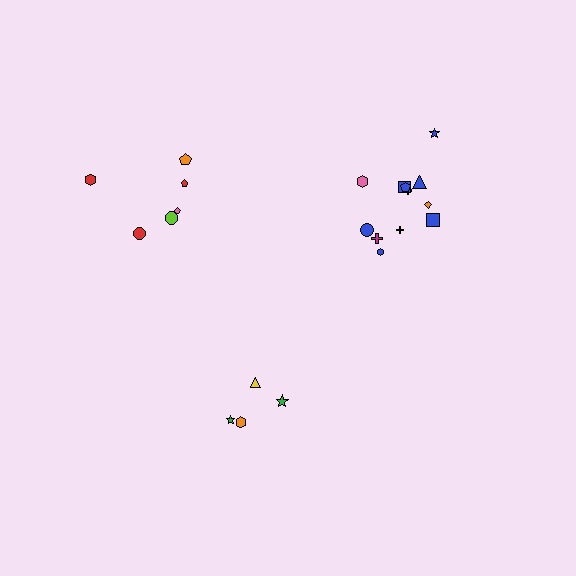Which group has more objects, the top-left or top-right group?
The top-right group.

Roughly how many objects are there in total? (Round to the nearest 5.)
Roughly 20 objects in total.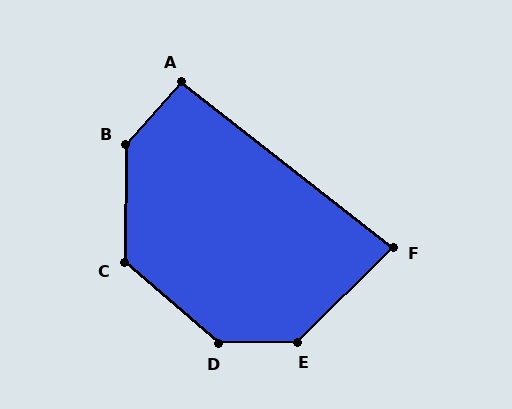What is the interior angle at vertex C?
Approximately 130 degrees (obtuse).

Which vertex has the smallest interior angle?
F, at approximately 83 degrees.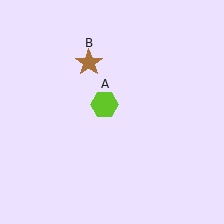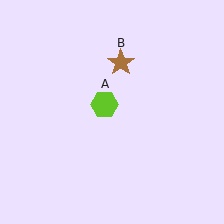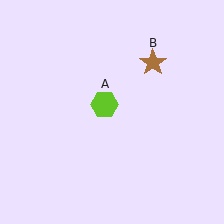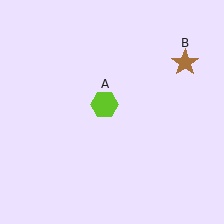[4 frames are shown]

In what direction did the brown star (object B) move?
The brown star (object B) moved right.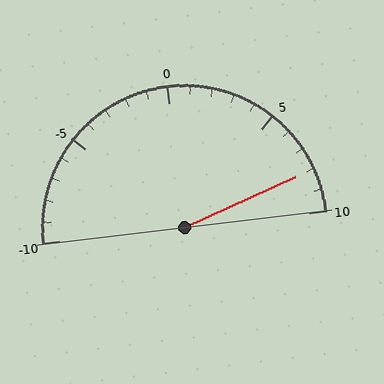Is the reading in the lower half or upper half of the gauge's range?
The reading is in the upper half of the range (-10 to 10).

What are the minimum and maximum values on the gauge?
The gauge ranges from -10 to 10.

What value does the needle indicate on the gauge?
The needle indicates approximately 8.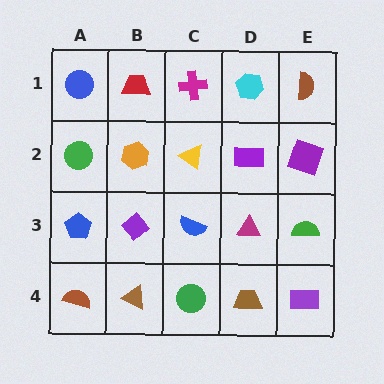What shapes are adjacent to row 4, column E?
A green semicircle (row 3, column E), a brown trapezoid (row 4, column D).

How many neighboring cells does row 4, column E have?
2.